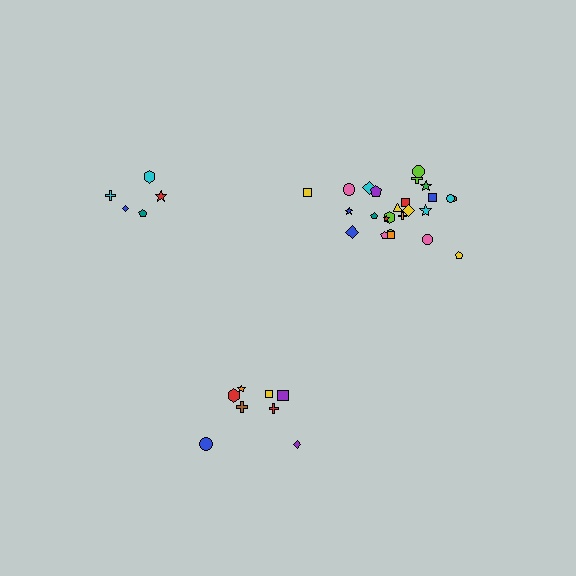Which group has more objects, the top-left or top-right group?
The top-right group.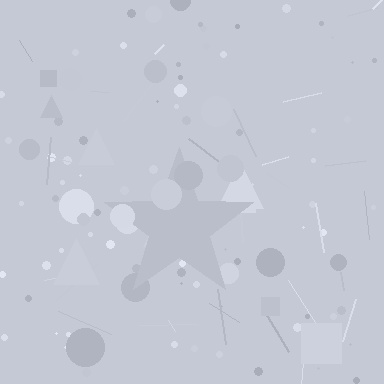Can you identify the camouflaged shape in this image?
The camouflaged shape is a star.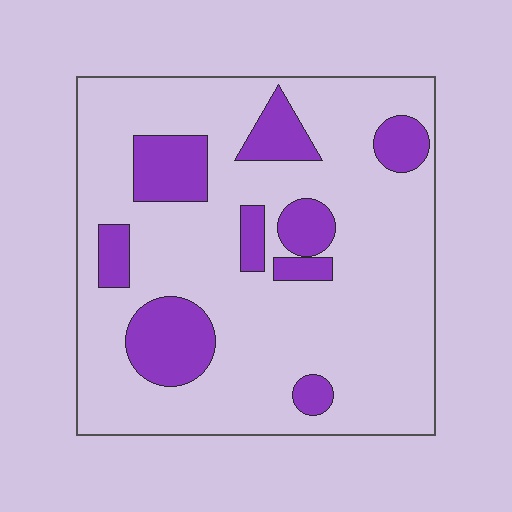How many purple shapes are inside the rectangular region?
9.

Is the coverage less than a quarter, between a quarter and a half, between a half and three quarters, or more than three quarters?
Less than a quarter.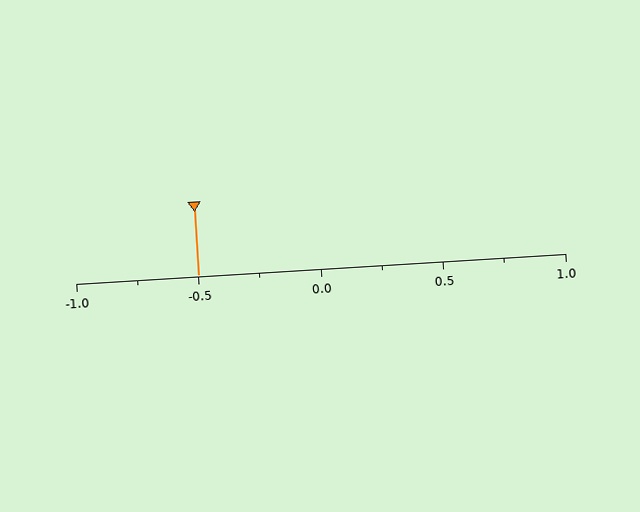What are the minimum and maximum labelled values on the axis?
The axis runs from -1.0 to 1.0.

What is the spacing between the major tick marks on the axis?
The major ticks are spaced 0.5 apart.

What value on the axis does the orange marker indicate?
The marker indicates approximately -0.5.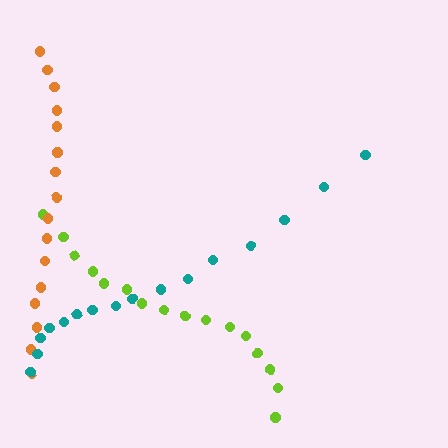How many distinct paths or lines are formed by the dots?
There are 3 distinct paths.